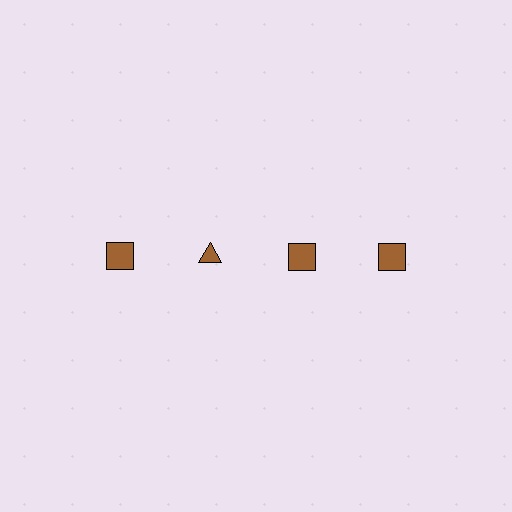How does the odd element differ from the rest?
It has a different shape: triangle instead of square.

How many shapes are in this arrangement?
There are 4 shapes arranged in a grid pattern.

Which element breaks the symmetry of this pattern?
The brown triangle in the top row, second from left column breaks the symmetry. All other shapes are brown squares.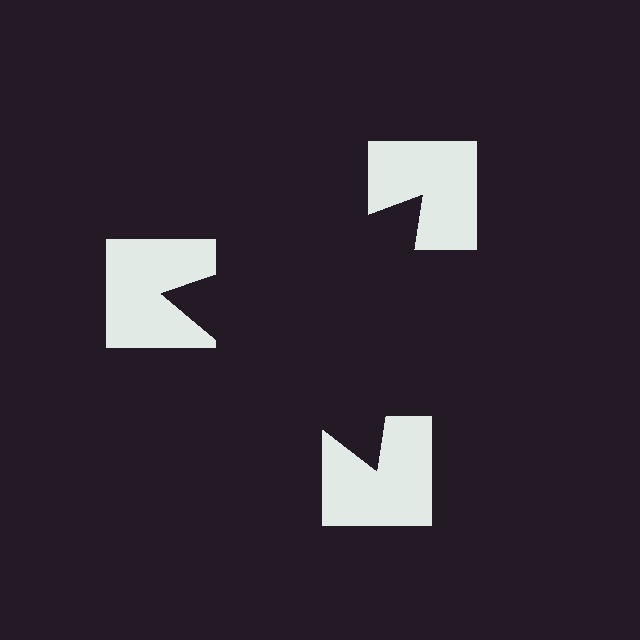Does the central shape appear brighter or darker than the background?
It typically appears slightly darker than the background, even though no actual brightness change is drawn.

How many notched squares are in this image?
There are 3 — one at each vertex of the illusory triangle.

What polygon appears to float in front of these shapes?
An illusory triangle — its edges are inferred from the aligned wedge cuts in the notched squares, not physically drawn.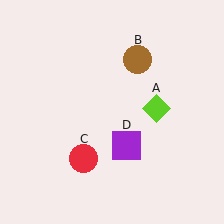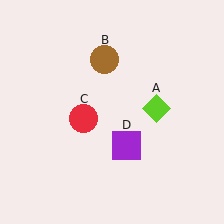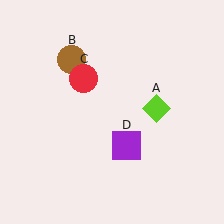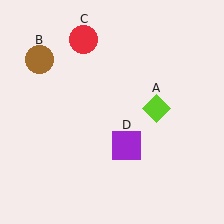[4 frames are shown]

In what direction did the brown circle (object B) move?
The brown circle (object B) moved left.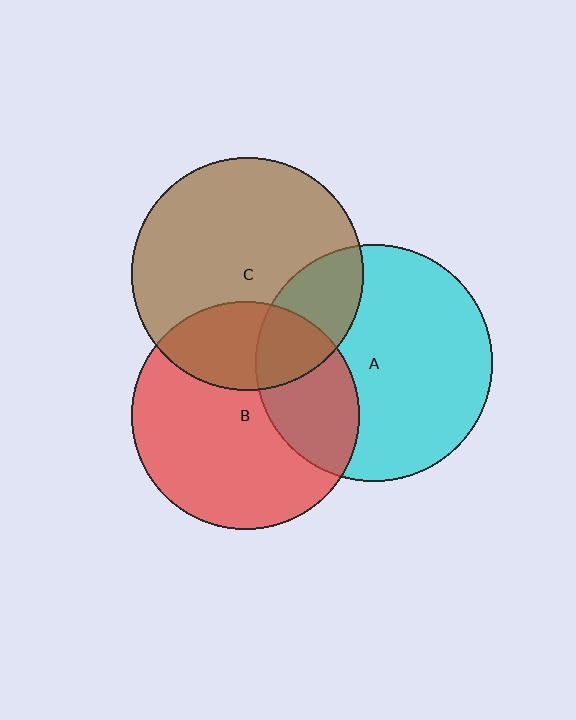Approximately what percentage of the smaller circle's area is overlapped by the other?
Approximately 30%.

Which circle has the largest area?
Circle A (cyan).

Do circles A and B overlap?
Yes.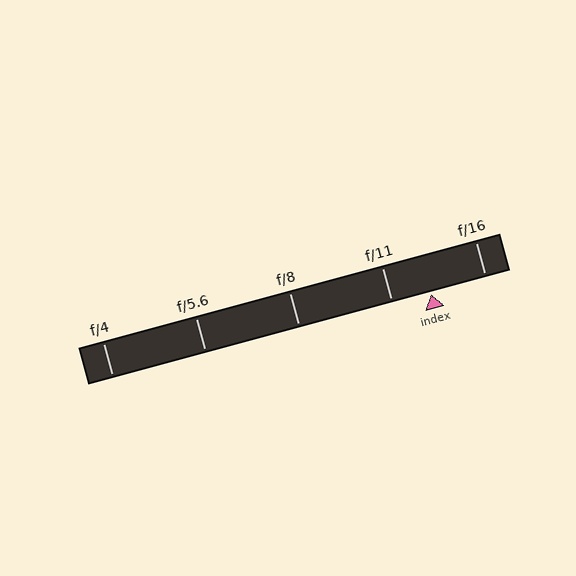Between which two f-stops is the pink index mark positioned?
The index mark is between f/11 and f/16.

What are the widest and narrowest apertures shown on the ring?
The widest aperture shown is f/4 and the narrowest is f/16.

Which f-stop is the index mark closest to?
The index mark is closest to f/11.